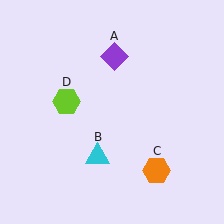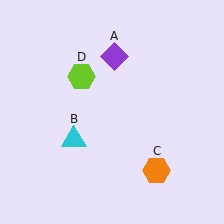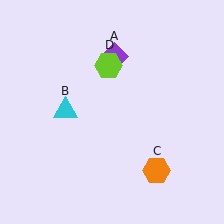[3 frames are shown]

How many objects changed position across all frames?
2 objects changed position: cyan triangle (object B), lime hexagon (object D).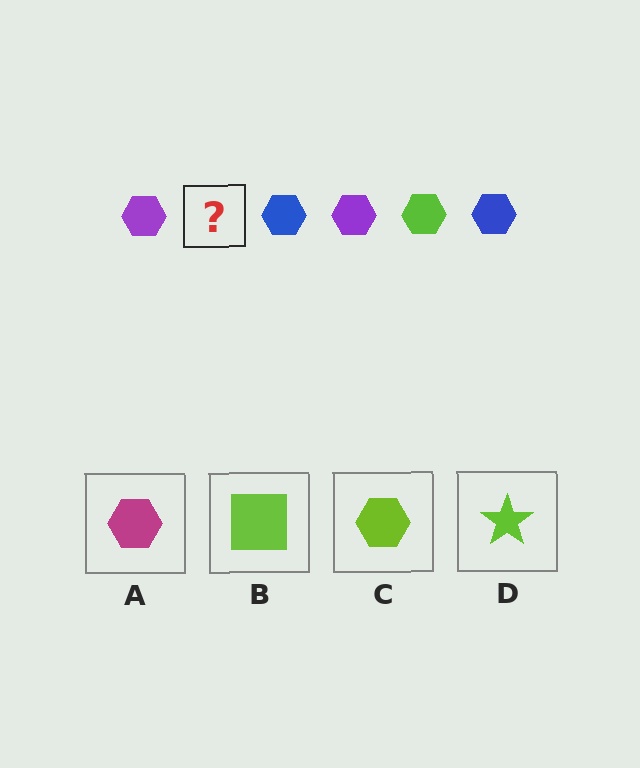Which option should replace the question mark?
Option C.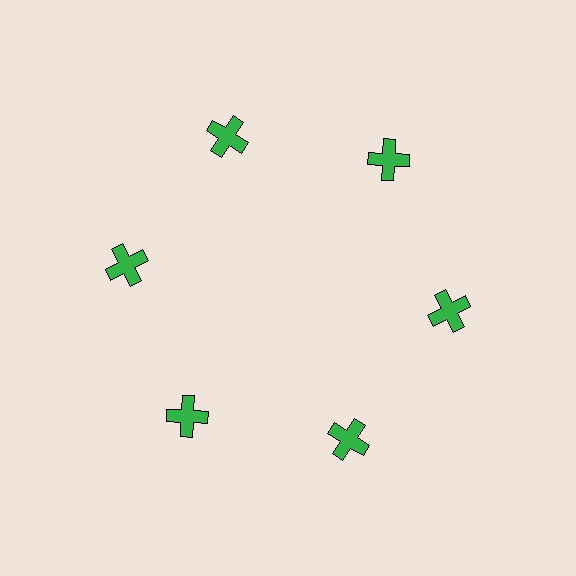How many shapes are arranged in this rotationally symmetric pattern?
There are 6 shapes, arranged in 6 groups of 1.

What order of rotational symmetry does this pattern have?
This pattern has 6-fold rotational symmetry.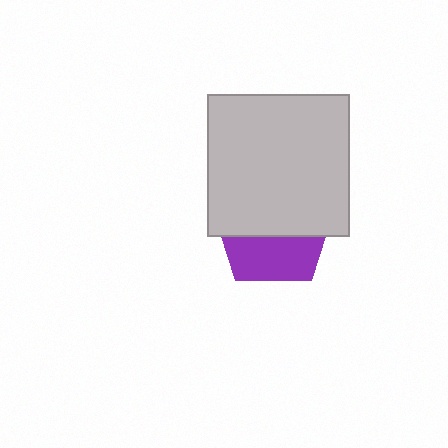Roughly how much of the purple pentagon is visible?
A small part of it is visible (roughly 40%).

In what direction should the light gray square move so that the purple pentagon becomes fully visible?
The light gray square should move up. That is the shortest direction to clear the overlap and leave the purple pentagon fully visible.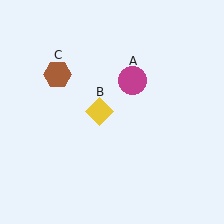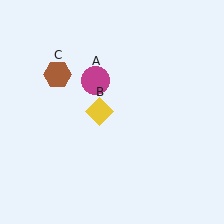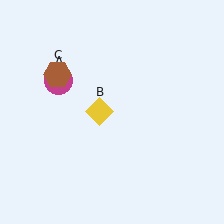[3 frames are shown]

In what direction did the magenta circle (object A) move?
The magenta circle (object A) moved left.